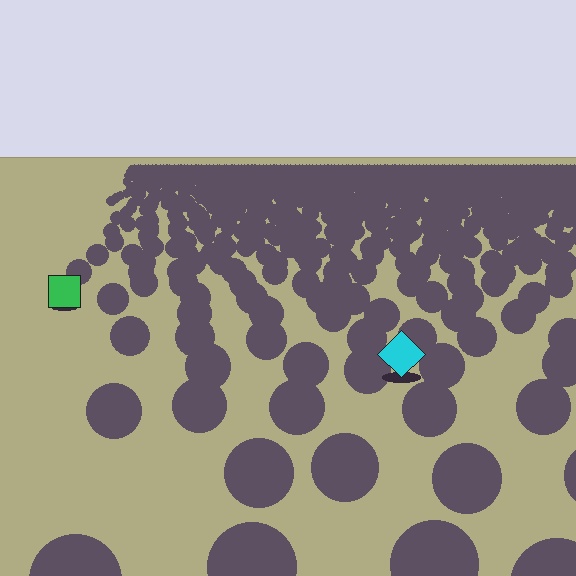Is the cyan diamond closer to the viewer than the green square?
Yes. The cyan diamond is closer — you can tell from the texture gradient: the ground texture is coarser near it.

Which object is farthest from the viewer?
The green square is farthest from the viewer. It appears smaller and the ground texture around it is denser.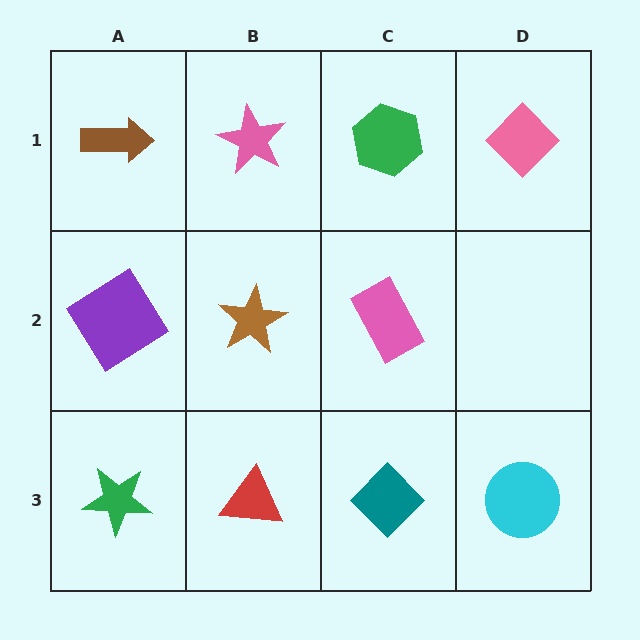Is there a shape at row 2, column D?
No, that cell is empty.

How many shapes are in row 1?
4 shapes.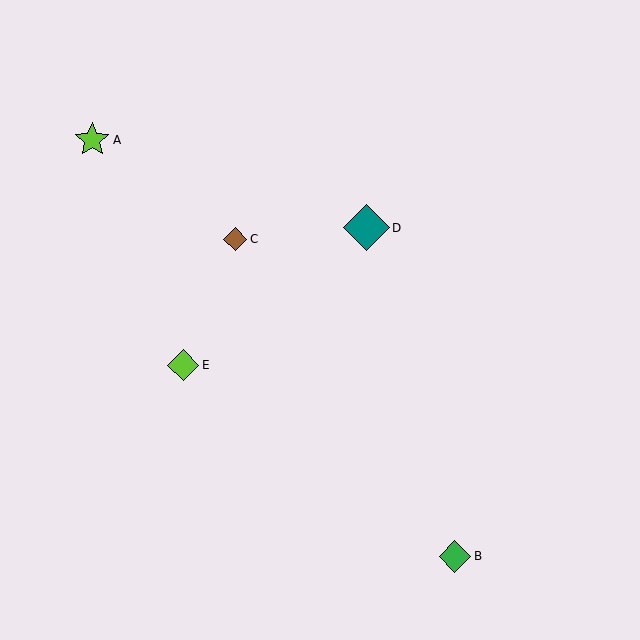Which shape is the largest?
The teal diamond (labeled D) is the largest.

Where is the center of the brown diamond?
The center of the brown diamond is at (235, 239).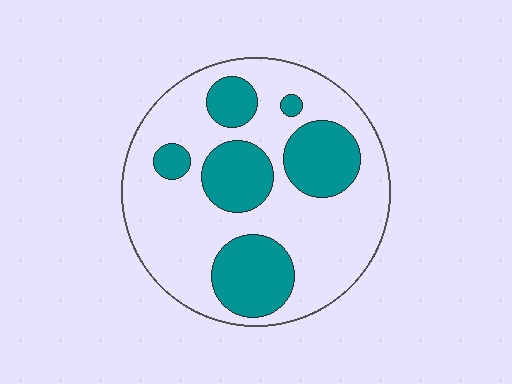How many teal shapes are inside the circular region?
6.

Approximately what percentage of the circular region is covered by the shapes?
Approximately 30%.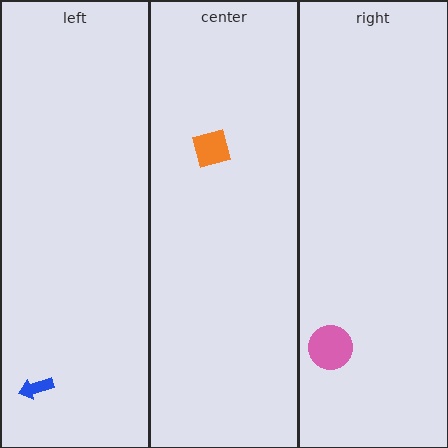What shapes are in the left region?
The blue arrow.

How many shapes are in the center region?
1.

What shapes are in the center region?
The orange square.